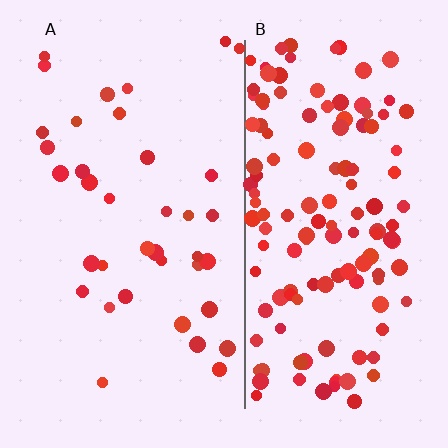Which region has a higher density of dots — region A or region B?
B (the right).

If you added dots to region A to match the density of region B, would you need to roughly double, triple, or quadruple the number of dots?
Approximately quadruple.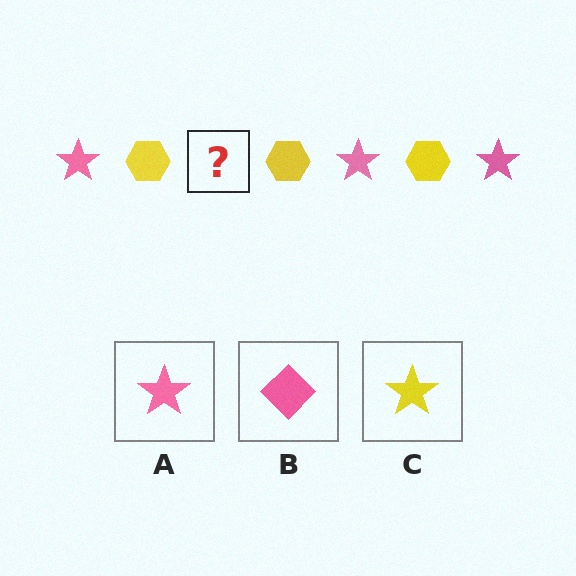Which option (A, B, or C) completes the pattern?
A.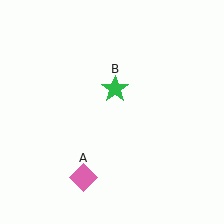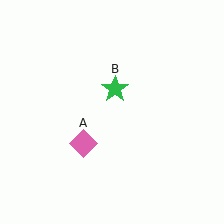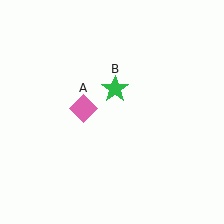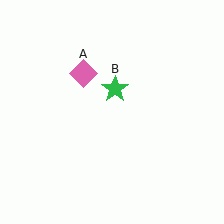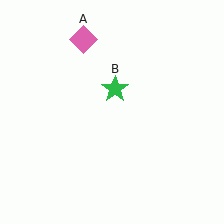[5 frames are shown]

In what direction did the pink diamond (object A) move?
The pink diamond (object A) moved up.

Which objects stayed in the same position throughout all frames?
Green star (object B) remained stationary.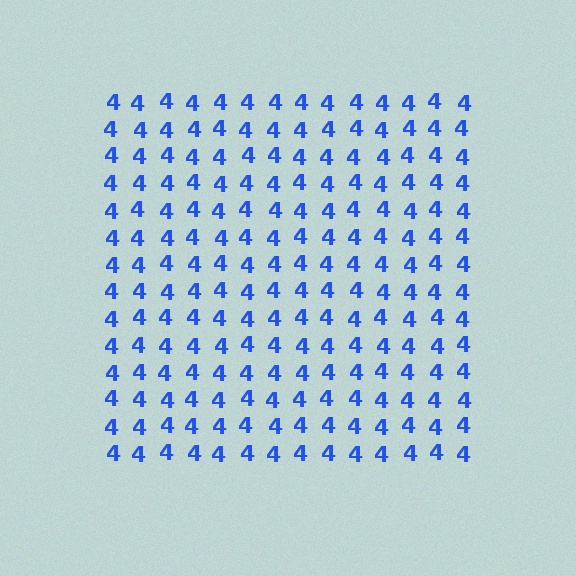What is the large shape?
The large shape is a square.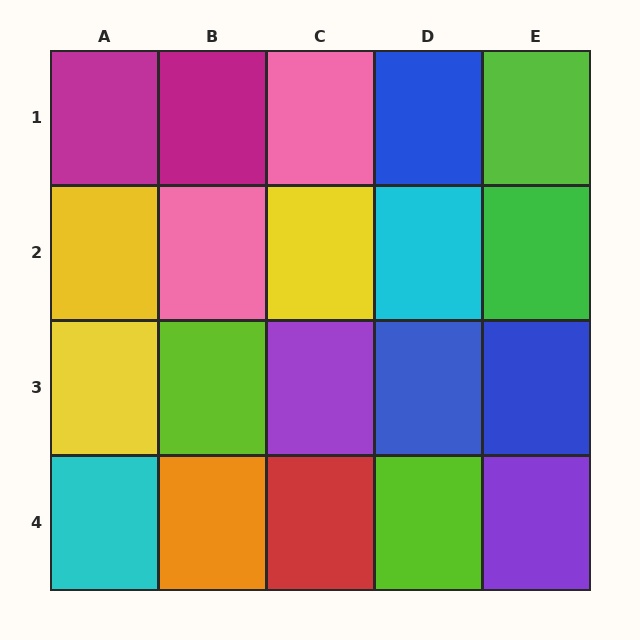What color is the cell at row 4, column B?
Orange.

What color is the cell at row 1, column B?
Magenta.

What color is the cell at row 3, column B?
Lime.